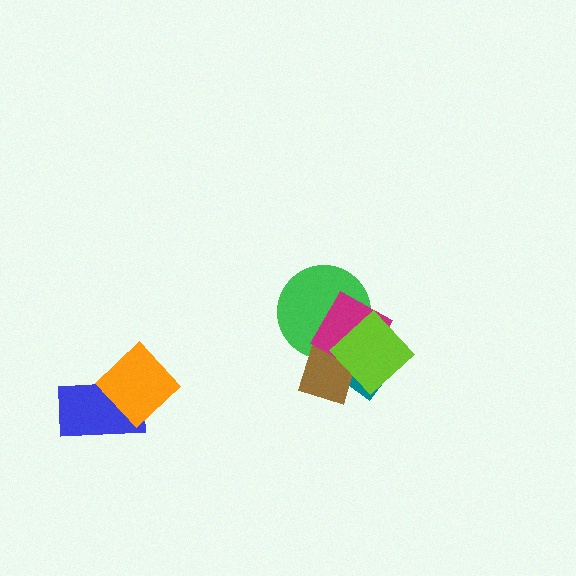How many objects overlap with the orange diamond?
1 object overlaps with the orange diamond.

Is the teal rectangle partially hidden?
Yes, it is partially covered by another shape.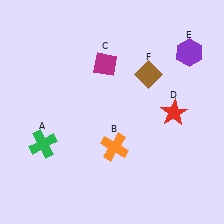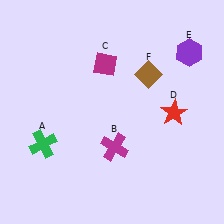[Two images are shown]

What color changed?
The cross (B) changed from orange in Image 1 to magenta in Image 2.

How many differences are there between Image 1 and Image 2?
There is 1 difference between the two images.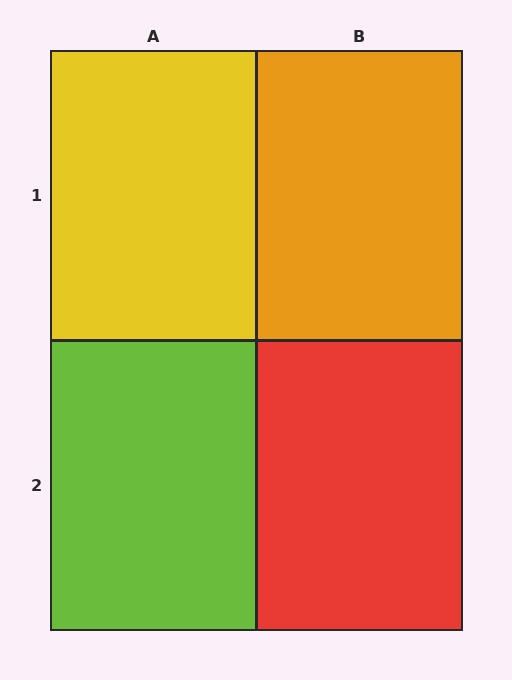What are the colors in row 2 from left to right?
Lime, red.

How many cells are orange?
1 cell is orange.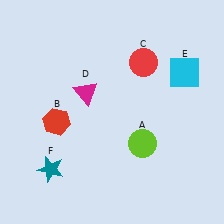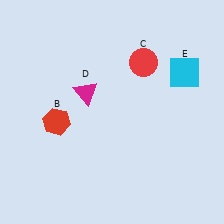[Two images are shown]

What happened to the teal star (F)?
The teal star (F) was removed in Image 2. It was in the bottom-left area of Image 1.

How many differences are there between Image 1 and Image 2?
There are 2 differences between the two images.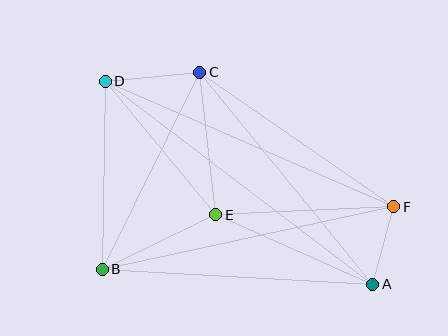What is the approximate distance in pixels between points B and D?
The distance between B and D is approximately 188 pixels.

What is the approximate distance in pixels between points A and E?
The distance between A and E is approximately 172 pixels.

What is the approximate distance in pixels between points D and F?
The distance between D and F is approximately 314 pixels.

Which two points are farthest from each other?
Points A and D are farthest from each other.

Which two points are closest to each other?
Points A and F are closest to each other.